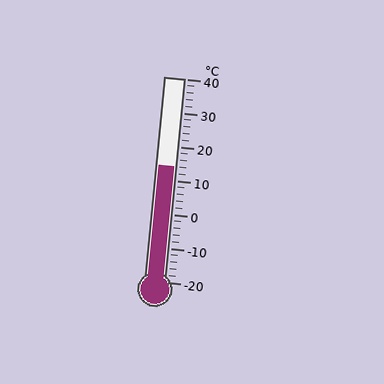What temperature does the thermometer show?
The thermometer shows approximately 14°C.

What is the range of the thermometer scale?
The thermometer scale ranges from -20°C to 40°C.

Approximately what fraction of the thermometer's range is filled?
The thermometer is filled to approximately 55% of its range.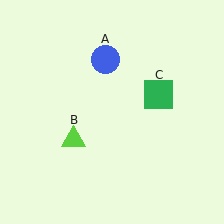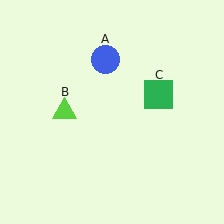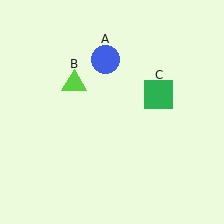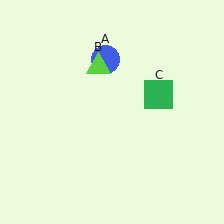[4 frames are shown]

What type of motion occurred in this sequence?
The lime triangle (object B) rotated clockwise around the center of the scene.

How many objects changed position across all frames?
1 object changed position: lime triangle (object B).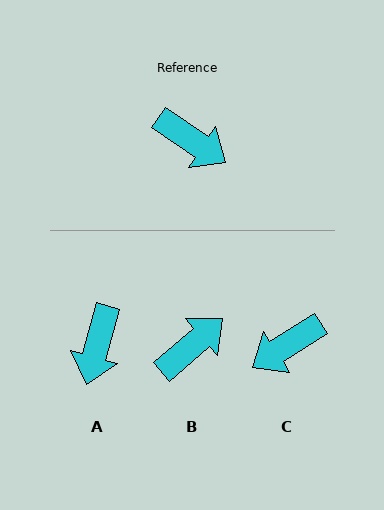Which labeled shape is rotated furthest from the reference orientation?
C, about 113 degrees away.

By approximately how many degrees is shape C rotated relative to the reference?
Approximately 113 degrees clockwise.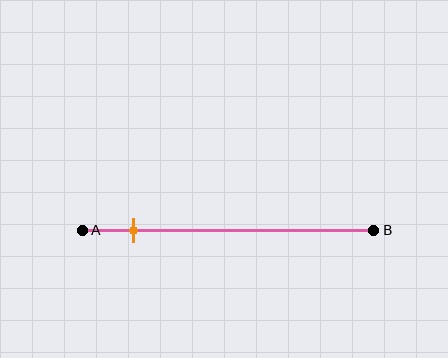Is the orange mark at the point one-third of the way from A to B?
No, the mark is at about 15% from A, not at the 33% one-third point.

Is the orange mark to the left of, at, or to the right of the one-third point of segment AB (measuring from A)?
The orange mark is to the left of the one-third point of segment AB.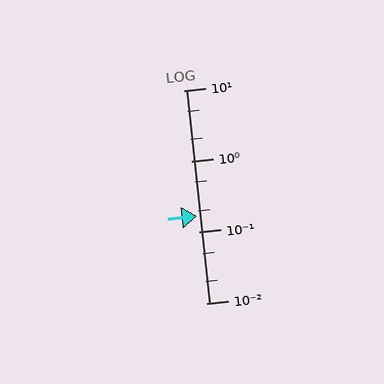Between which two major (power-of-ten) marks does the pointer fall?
The pointer is between 0.1 and 1.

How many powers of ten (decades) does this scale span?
The scale spans 3 decades, from 0.01 to 10.